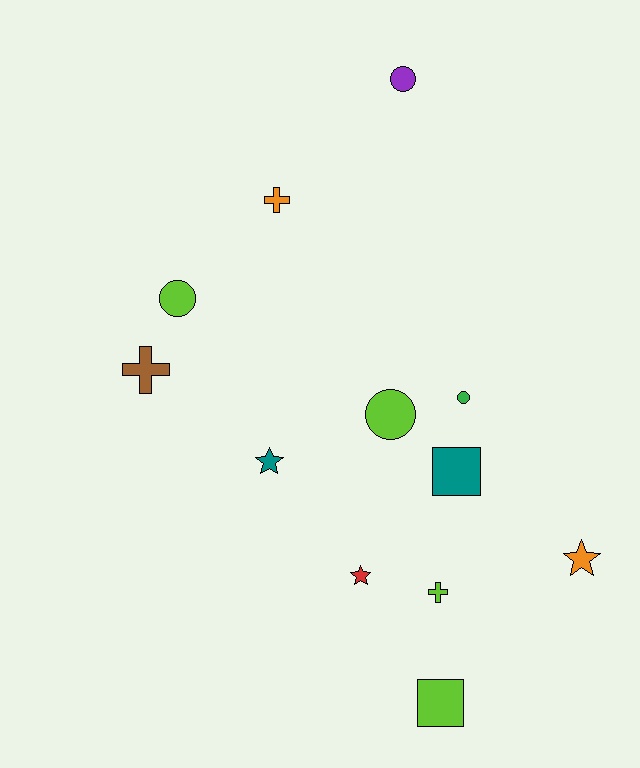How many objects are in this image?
There are 12 objects.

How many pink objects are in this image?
There are no pink objects.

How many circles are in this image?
There are 4 circles.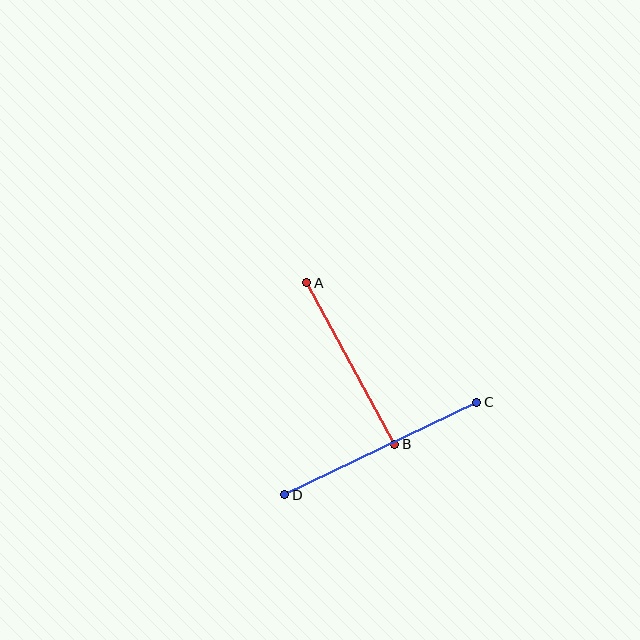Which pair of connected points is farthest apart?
Points C and D are farthest apart.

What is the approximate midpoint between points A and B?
The midpoint is at approximately (351, 364) pixels.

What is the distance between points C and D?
The distance is approximately 213 pixels.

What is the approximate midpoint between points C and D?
The midpoint is at approximately (381, 448) pixels.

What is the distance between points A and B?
The distance is approximately 184 pixels.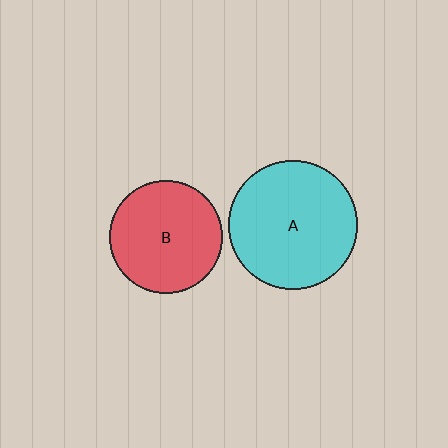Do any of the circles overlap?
No, none of the circles overlap.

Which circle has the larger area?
Circle A (cyan).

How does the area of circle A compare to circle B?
Approximately 1.3 times.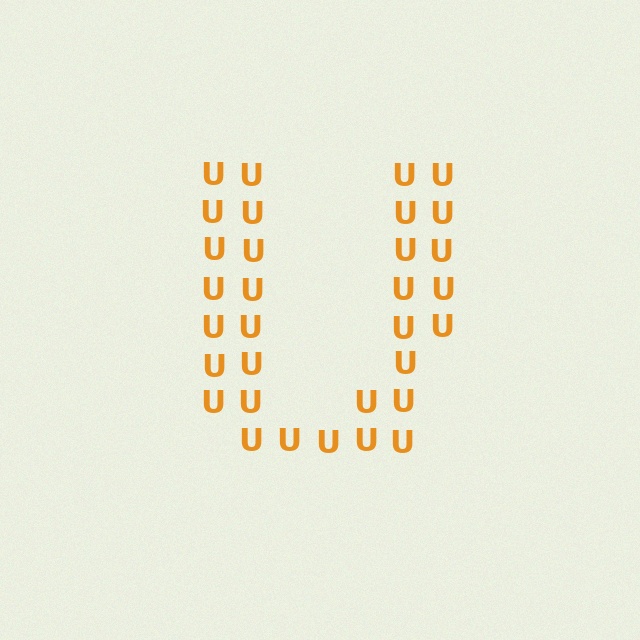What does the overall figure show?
The overall figure shows the letter U.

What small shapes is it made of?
It is made of small letter U's.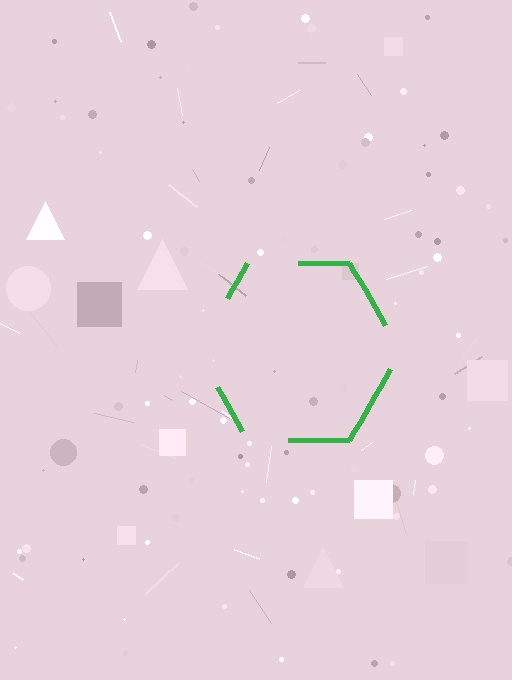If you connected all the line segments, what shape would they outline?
They would outline a hexagon.